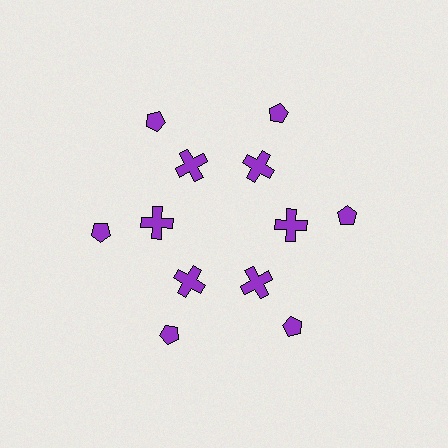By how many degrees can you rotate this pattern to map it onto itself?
The pattern maps onto itself every 60 degrees of rotation.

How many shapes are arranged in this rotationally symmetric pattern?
There are 12 shapes, arranged in 6 groups of 2.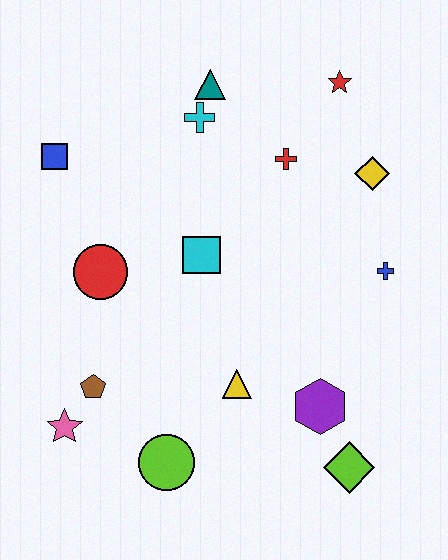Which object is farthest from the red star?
The pink star is farthest from the red star.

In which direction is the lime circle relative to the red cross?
The lime circle is below the red cross.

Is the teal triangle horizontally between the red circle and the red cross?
Yes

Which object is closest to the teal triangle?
The cyan cross is closest to the teal triangle.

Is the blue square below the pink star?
No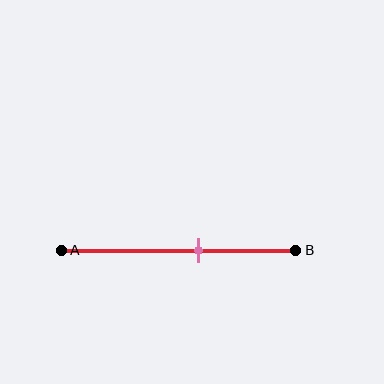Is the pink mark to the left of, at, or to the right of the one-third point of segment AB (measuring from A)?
The pink mark is to the right of the one-third point of segment AB.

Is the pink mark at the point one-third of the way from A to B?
No, the mark is at about 60% from A, not at the 33% one-third point.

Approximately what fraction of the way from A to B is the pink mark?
The pink mark is approximately 60% of the way from A to B.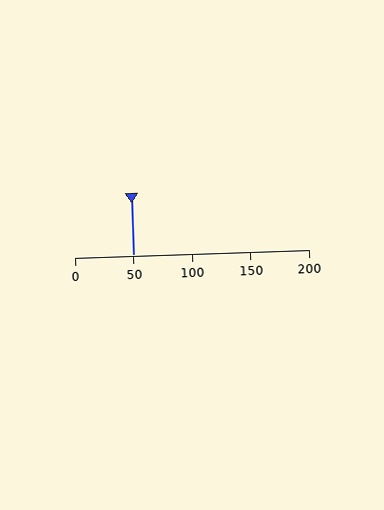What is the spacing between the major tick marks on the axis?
The major ticks are spaced 50 apart.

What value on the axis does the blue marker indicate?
The marker indicates approximately 50.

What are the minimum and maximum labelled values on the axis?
The axis runs from 0 to 200.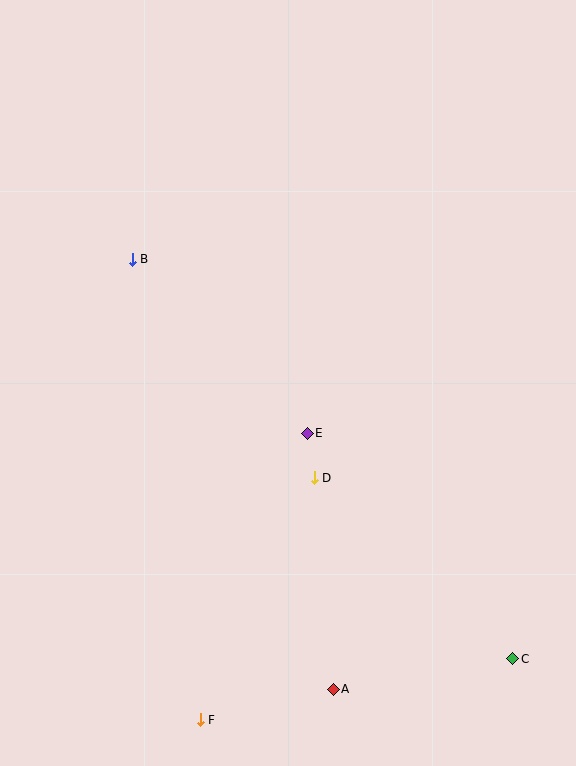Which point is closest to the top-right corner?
Point E is closest to the top-right corner.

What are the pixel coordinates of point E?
Point E is at (307, 433).